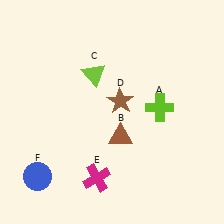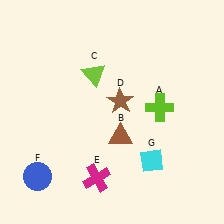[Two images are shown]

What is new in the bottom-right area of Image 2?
A cyan diamond (G) was added in the bottom-right area of Image 2.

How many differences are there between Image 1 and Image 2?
There is 1 difference between the two images.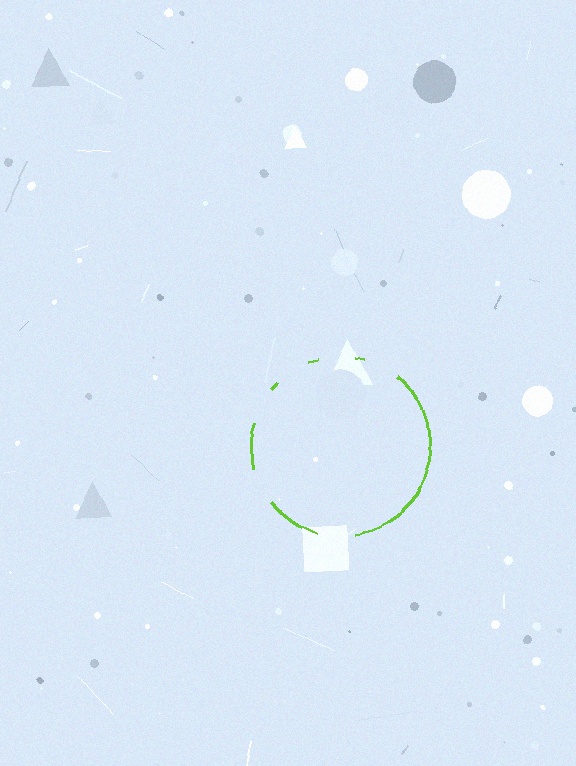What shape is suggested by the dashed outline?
The dashed outline suggests a circle.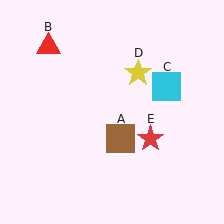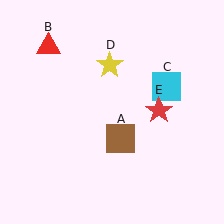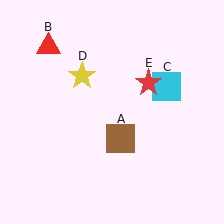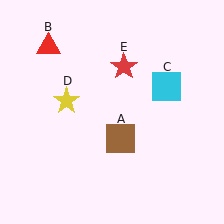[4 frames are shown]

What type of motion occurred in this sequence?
The yellow star (object D), red star (object E) rotated counterclockwise around the center of the scene.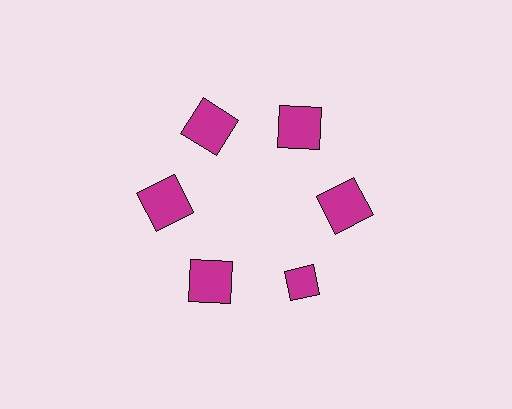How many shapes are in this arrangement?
There are 6 shapes arranged in a ring pattern.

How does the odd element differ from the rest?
It has a different shape: diamond instead of square.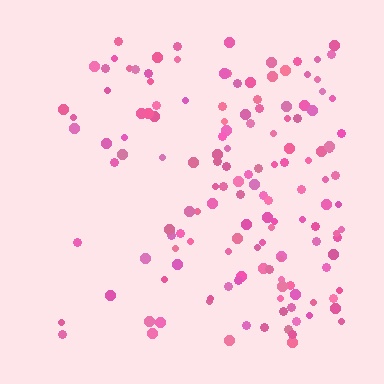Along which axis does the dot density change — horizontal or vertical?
Horizontal.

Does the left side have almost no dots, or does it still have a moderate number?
Still a moderate number, just noticeably fewer than the right.